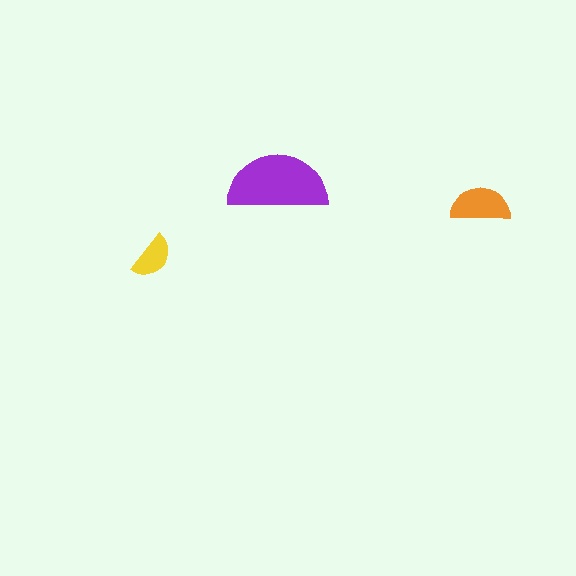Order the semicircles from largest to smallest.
the purple one, the orange one, the yellow one.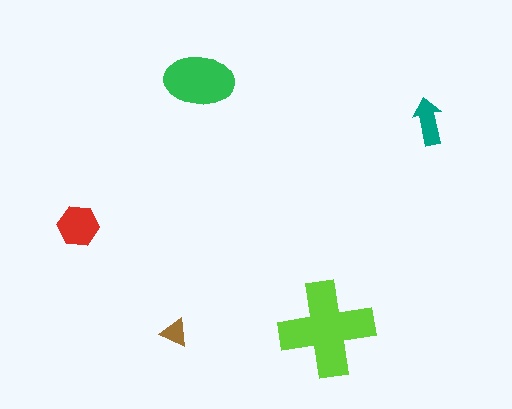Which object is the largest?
The lime cross.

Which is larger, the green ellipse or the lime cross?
The lime cross.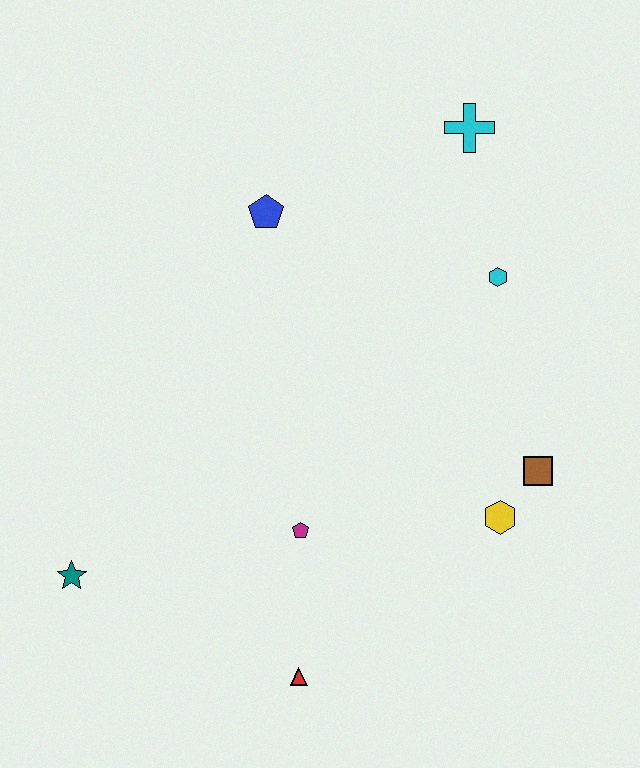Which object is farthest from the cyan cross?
The teal star is farthest from the cyan cross.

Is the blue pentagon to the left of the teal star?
No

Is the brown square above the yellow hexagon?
Yes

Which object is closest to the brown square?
The yellow hexagon is closest to the brown square.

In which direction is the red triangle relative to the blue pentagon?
The red triangle is below the blue pentagon.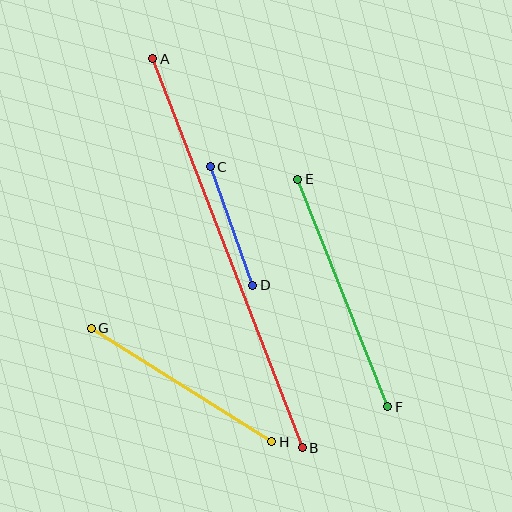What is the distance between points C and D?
The distance is approximately 126 pixels.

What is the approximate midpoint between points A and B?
The midpoint is at approximately (227, 253) pixels.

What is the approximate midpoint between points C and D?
The midpoint is at approximately (232, 226) pixels.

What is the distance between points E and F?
The distance is approximately 245 pixels.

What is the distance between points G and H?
The distance is approximately 213 pixels.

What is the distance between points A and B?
The distance is approximately 417 pixels.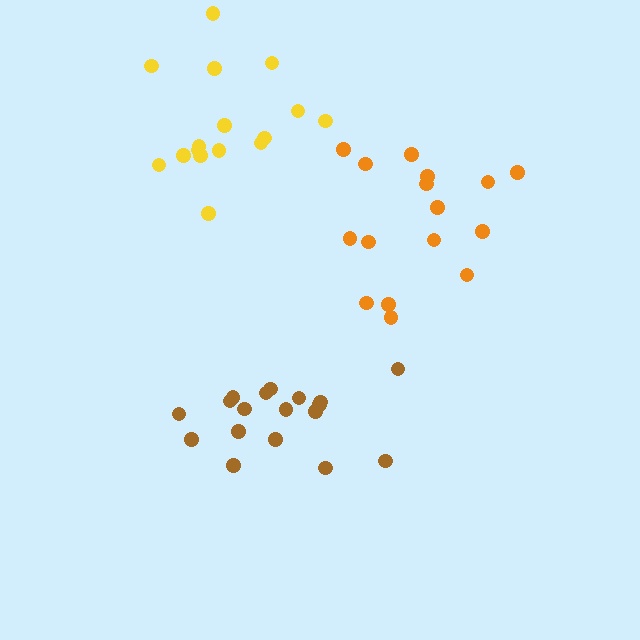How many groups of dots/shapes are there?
There are 3 groups.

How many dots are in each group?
Group 1: 16 dots, Group 2: 18 dots, Group 3: 16 dots (50 total).